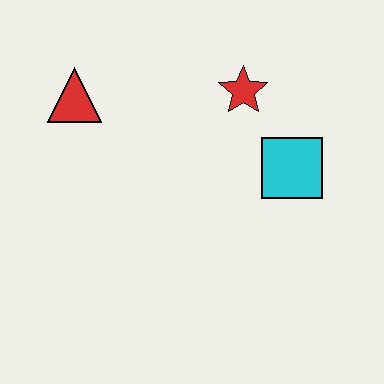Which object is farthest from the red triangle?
The cyan square is farthest from the red triangle.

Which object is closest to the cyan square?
The red star is closest to the cyan square.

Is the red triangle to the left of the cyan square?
Yes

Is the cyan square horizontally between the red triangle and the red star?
No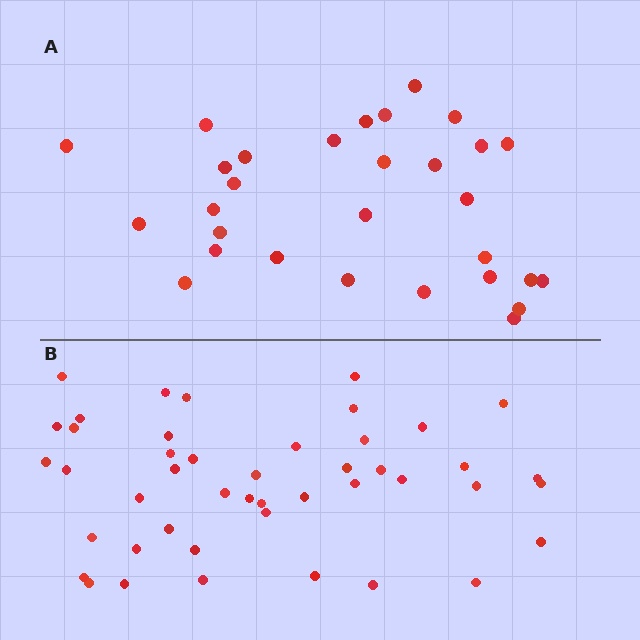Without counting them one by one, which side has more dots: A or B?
Region B (the bottom region) has more dots.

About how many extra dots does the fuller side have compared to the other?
Region B has approximately 15 more dots than region A.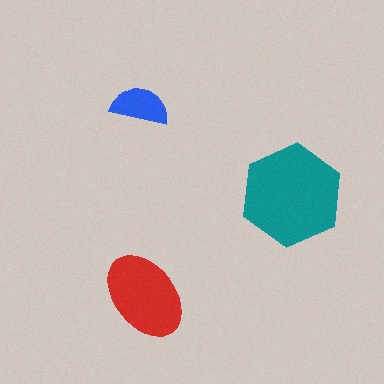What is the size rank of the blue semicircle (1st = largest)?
3rd.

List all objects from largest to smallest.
The teal hexagon, the red ellipse, the blue semicircle.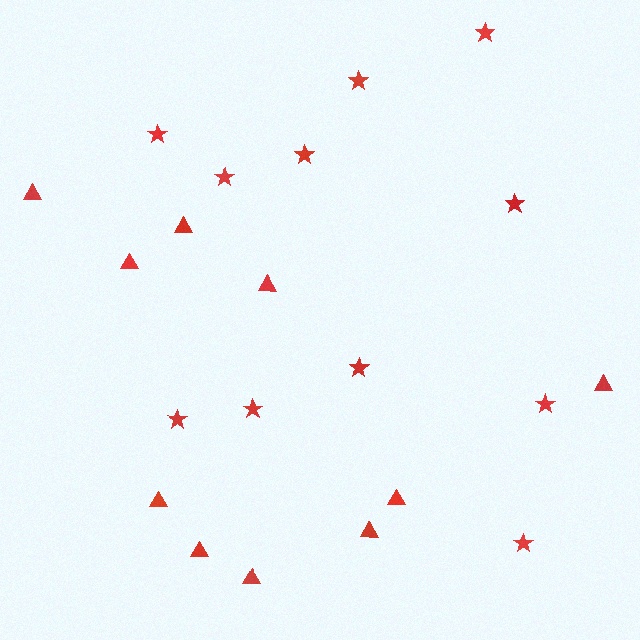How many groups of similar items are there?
There are 2 groups: one group of stars (11) and one group of triangles (10).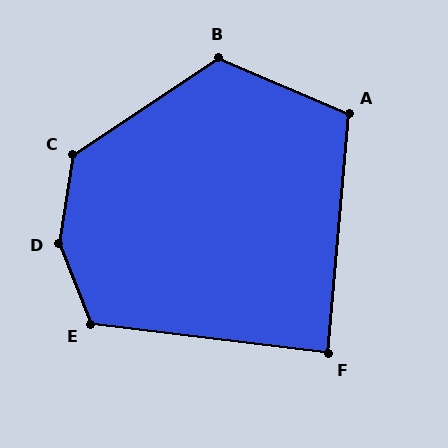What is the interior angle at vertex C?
Approximately 133 degrees (obtuse).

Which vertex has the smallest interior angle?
F, at approximately 88 degrees.